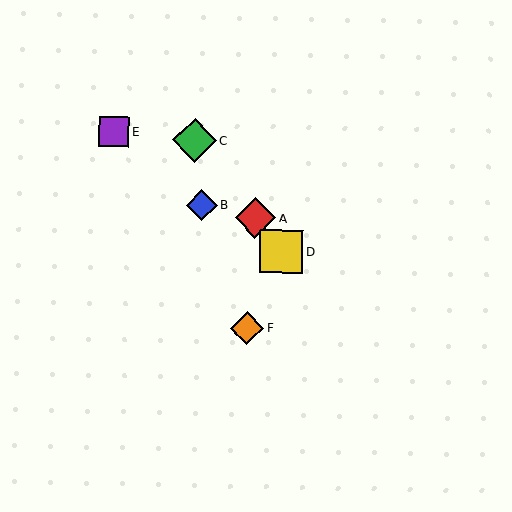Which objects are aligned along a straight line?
Objects A, C, D are aligned along a straight line.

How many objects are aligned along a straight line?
3 objects (A, C, D) are aligned along a straight line.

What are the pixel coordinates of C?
Object C is at (195, 140).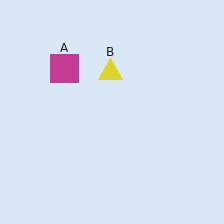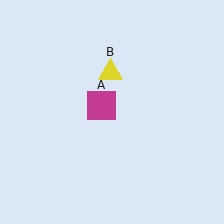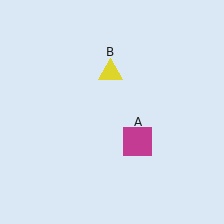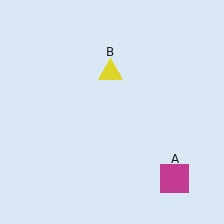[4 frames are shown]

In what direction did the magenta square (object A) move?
The magenta square (object A) moved down and to the right.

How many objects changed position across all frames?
1 object changed position: magenta square (object A).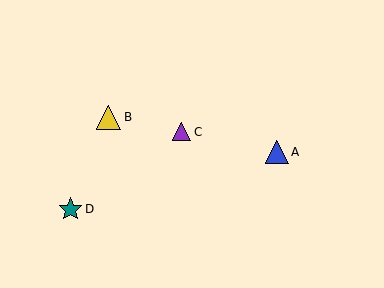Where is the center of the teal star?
The center of the teal star is at (71, 209).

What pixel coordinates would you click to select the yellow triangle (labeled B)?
Click at (109, 117) to select the yellow triangle B.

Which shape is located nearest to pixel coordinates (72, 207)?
The teal star (labeled D) at (71, 209) is nearest to that location.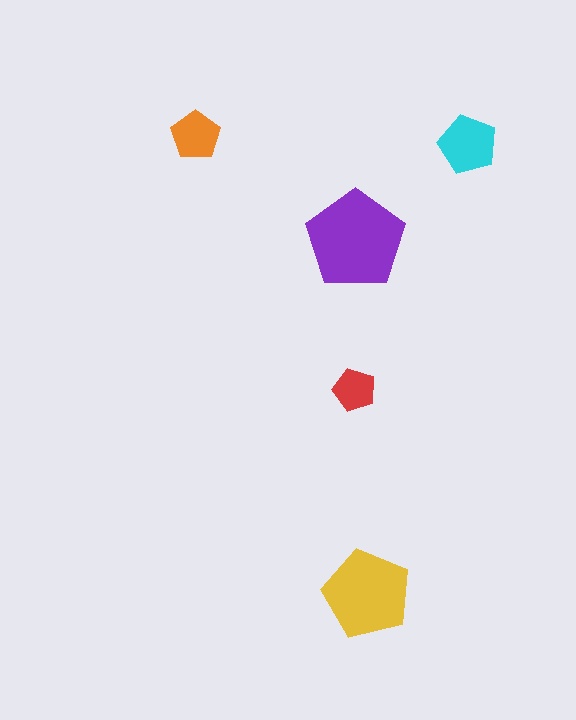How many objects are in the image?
There are 5 objects in the image.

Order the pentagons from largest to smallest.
the purple one, the yellow one, the cyan one, the orange one, the red one.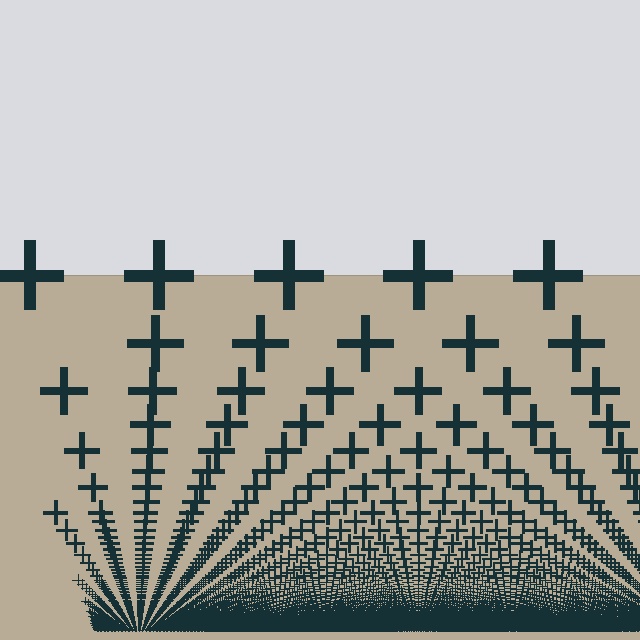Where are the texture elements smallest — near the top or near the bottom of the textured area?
Near the bottom.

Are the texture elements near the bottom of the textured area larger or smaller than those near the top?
Smaller. The gradient is inverted — elements near the bottom are smaller and denser.